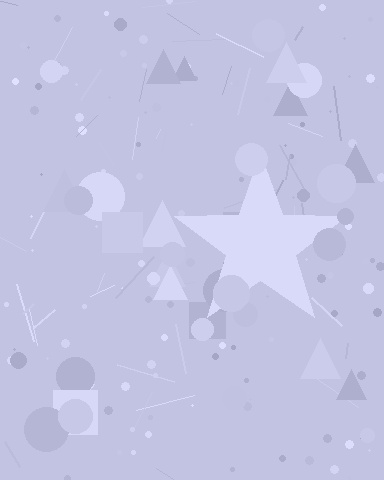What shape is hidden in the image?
A star is hidden in the image.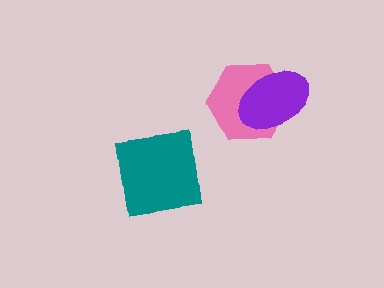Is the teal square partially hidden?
No, no other shape covers it.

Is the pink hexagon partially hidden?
Yes, it is partially covered by another shape.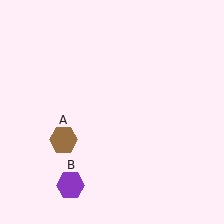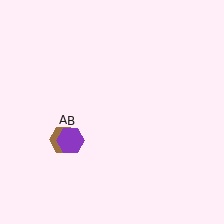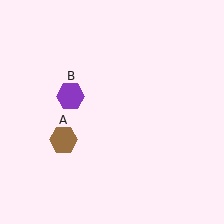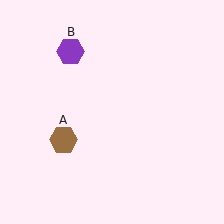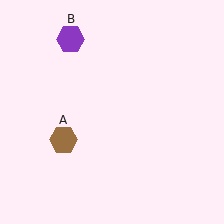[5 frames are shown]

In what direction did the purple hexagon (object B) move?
The purple hexagon (object B) moved up.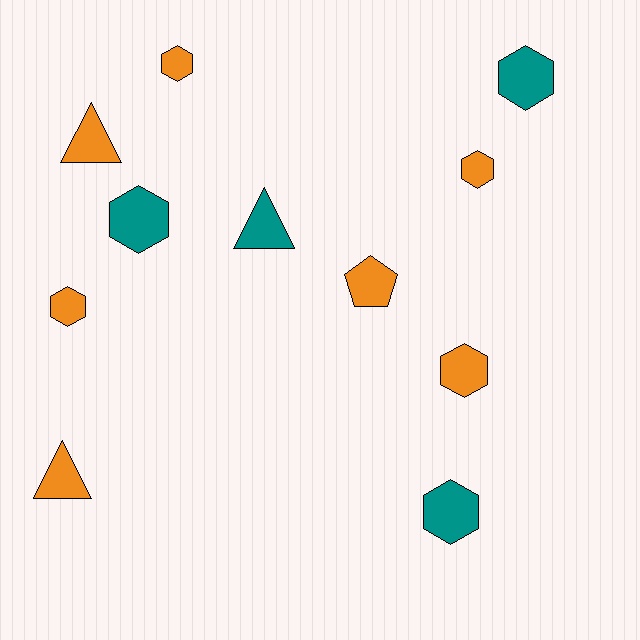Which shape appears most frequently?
Hexagon, with 7 objects.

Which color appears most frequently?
Orange, with 7 objects.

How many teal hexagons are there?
There are 3 teal hexagons.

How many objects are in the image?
There are 11 objects.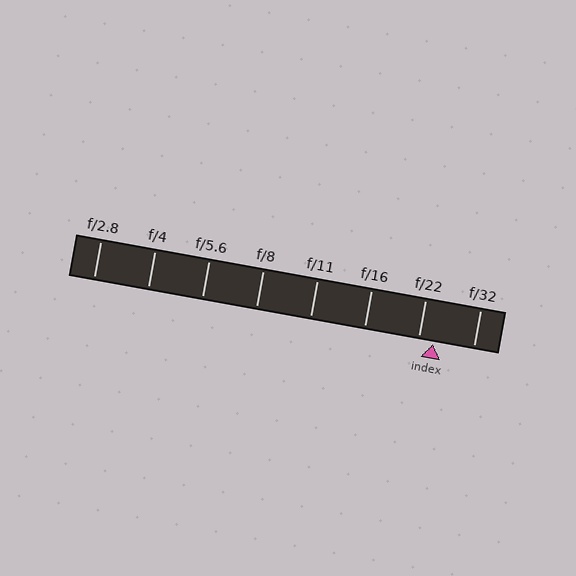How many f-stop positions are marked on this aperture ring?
There are 8 f-stop positions marked.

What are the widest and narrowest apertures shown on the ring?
The widest aperture shown is f/2.8 and the narrowest is f/32.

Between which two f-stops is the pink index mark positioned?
The index mark is between f/22 and f/32.